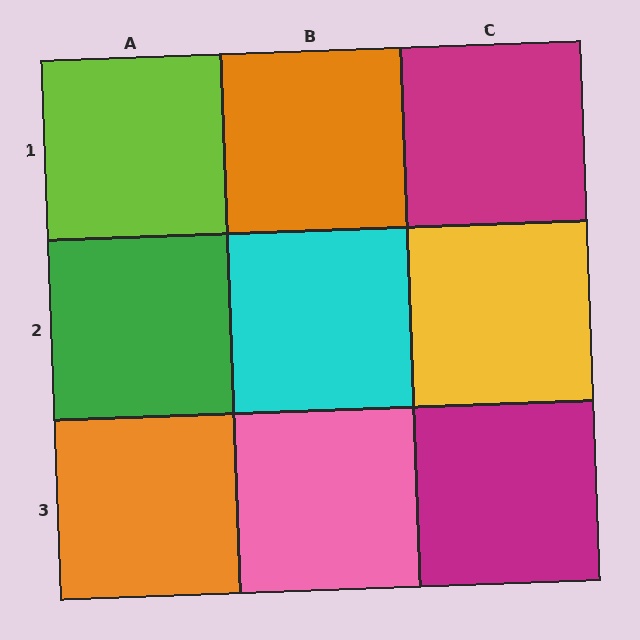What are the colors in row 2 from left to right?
Green, cyan, yellow.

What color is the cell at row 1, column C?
Magenta.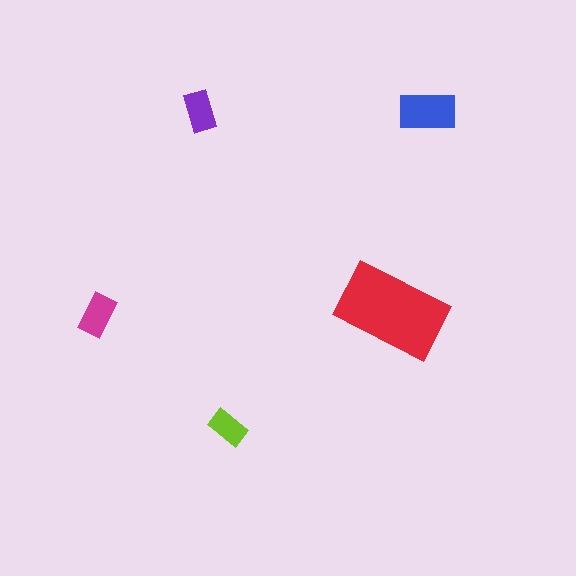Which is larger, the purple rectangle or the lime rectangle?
The purple one.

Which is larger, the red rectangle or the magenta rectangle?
The red one.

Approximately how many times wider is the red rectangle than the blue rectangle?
About 2 times wider.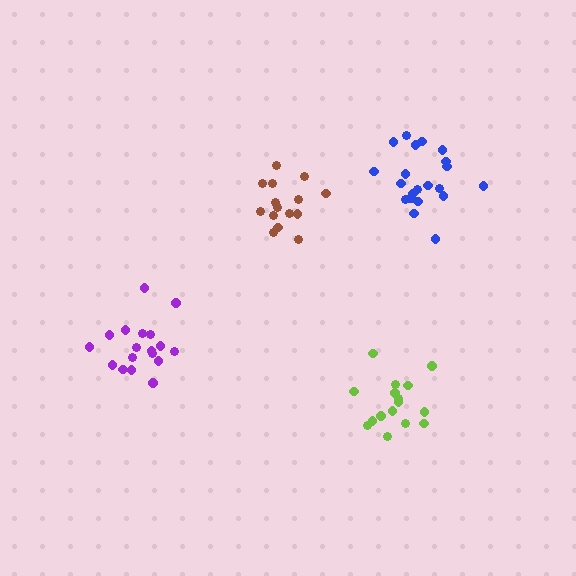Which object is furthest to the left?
The purple cluster is leftmost.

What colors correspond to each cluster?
The clusters are colored: purple, lime, brown, blue.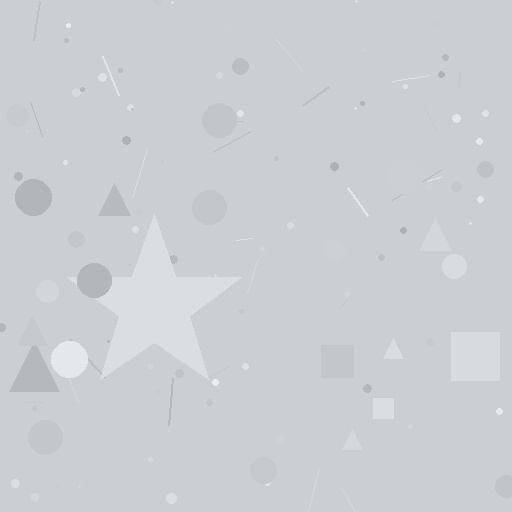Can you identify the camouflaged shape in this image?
The camouflaged shape is a star.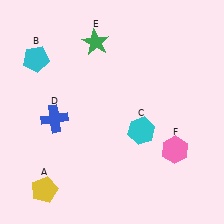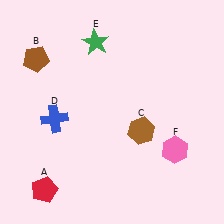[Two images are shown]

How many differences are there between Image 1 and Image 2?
There are 3 differences between the two images.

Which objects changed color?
A changed from yellow to red. B changed from cyan to brown. C changed from cyan to brown.